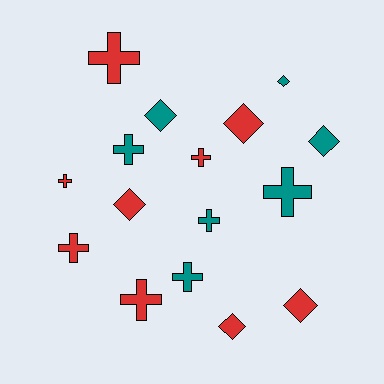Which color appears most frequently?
Red, with 9 objects.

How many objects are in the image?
There are 16 objects.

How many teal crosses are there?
There are 4 teal crosses.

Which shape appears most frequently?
Cross, with 9 objects.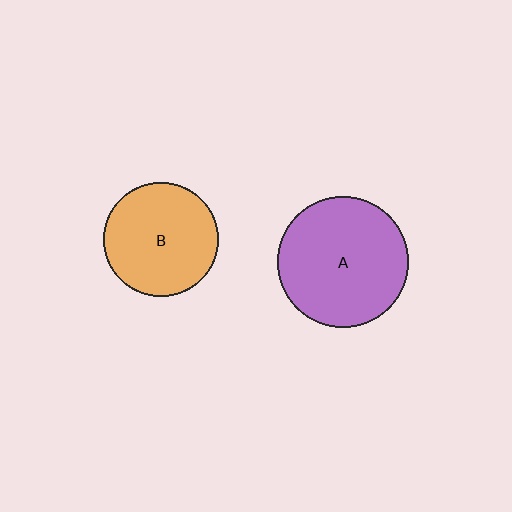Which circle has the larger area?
Circle A (purple).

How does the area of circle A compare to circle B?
Approximately 1.3 times.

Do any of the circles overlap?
No, none of the circles overlap.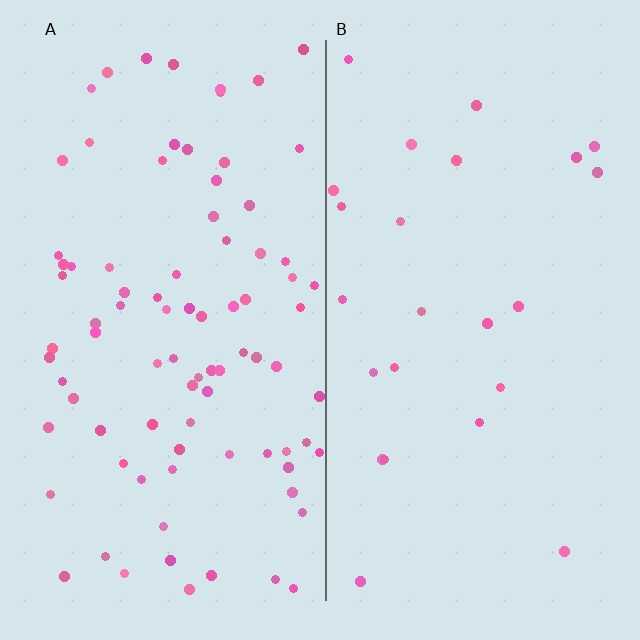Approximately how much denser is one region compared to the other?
Approximately 3.5× — region A over region B.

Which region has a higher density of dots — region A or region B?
A (the left).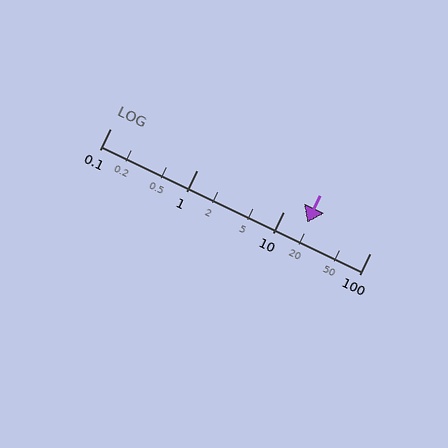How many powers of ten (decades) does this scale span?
The scale spans 3 decades, from 0.1 to 100.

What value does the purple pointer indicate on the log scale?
The pointer indicates approximately 19.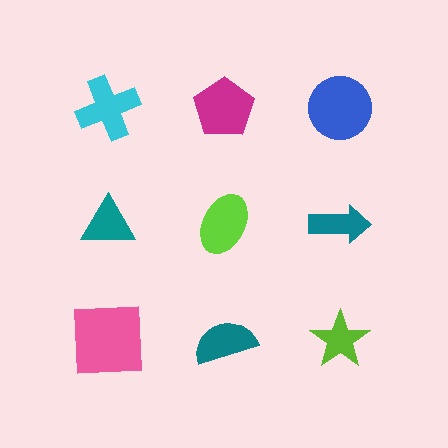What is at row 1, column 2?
A magenta pentagon.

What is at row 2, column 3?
A teal arrow.